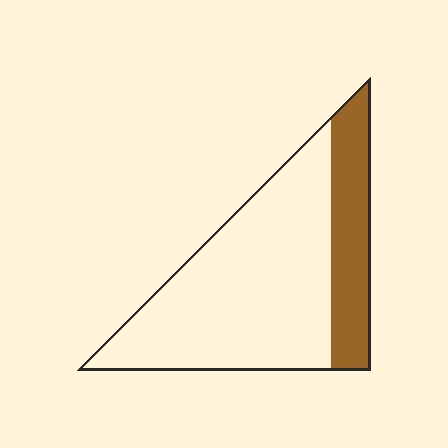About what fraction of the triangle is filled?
About one quarter (1/4).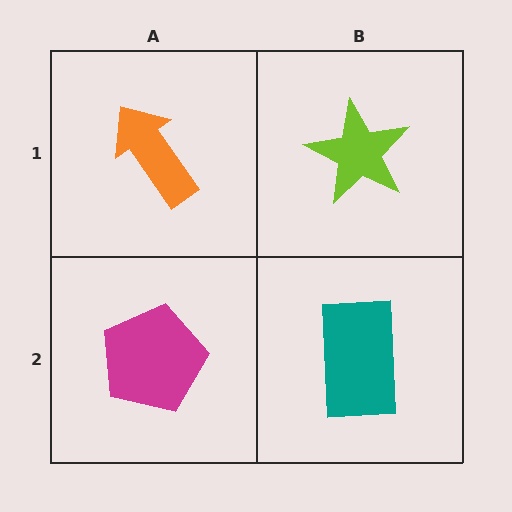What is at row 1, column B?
A lime star.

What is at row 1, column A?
An orange arrow.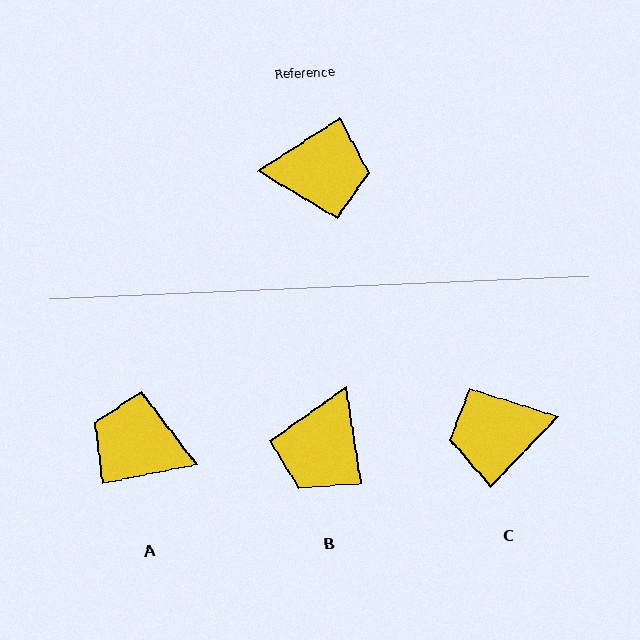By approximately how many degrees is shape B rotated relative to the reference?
Approximately 114 degrees clockwise.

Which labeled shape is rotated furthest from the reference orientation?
C, about 166 degrees away.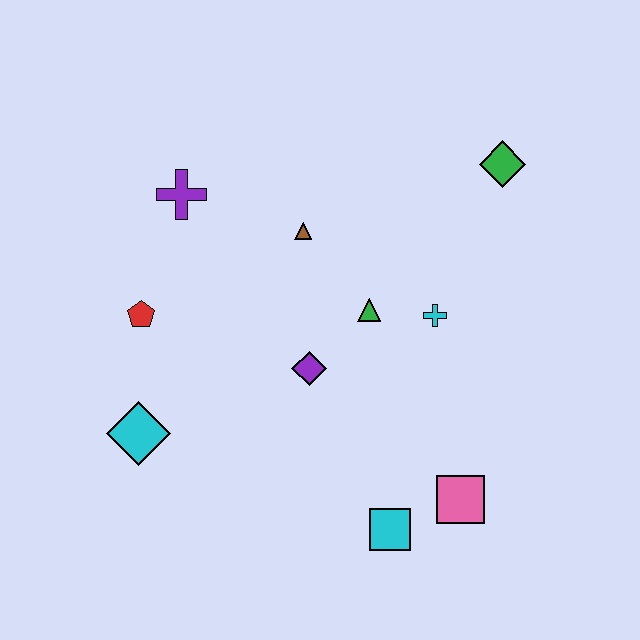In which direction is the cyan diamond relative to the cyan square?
The cyan diamond is to the left of the cyan square.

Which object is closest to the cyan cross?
The green triangle is closest to the cyan cross.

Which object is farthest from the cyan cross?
The cyan diamond is farthest from the cyan cross.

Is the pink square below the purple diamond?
Yes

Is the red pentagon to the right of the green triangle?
No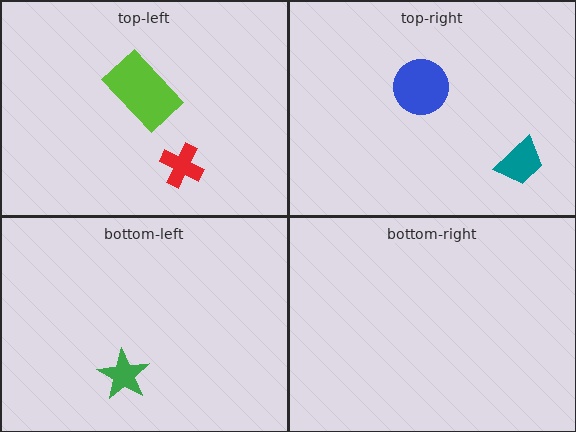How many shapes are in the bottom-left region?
1.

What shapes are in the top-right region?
The blue circle, the teal trapezoid.